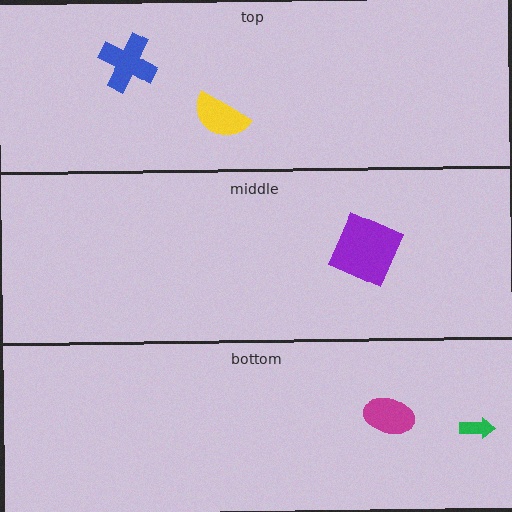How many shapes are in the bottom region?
2.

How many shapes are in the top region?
2.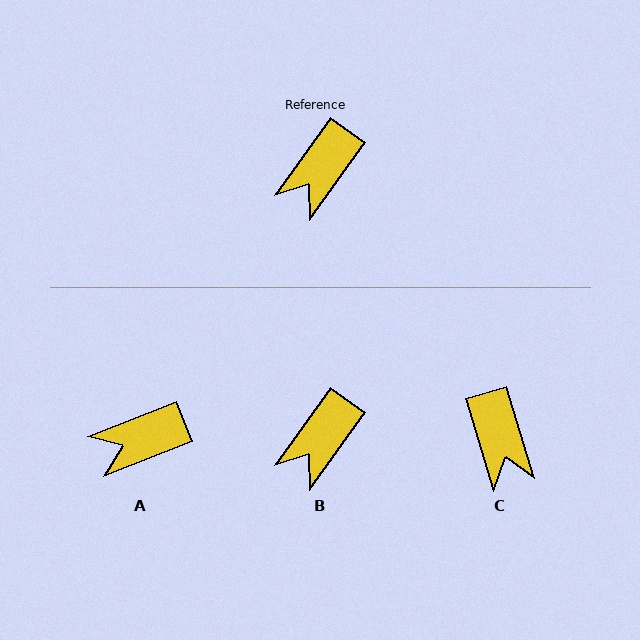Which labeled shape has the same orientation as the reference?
B.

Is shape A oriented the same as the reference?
No, it is off by about 33 degrees.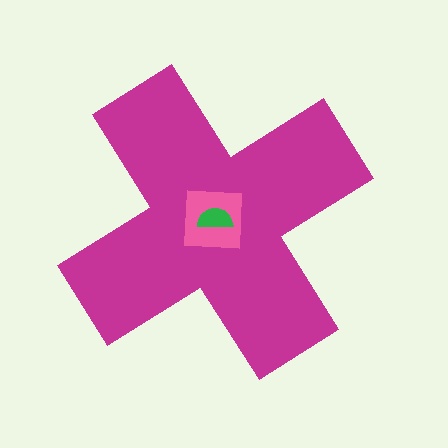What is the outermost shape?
The magenta cross.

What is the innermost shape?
The green semicircle.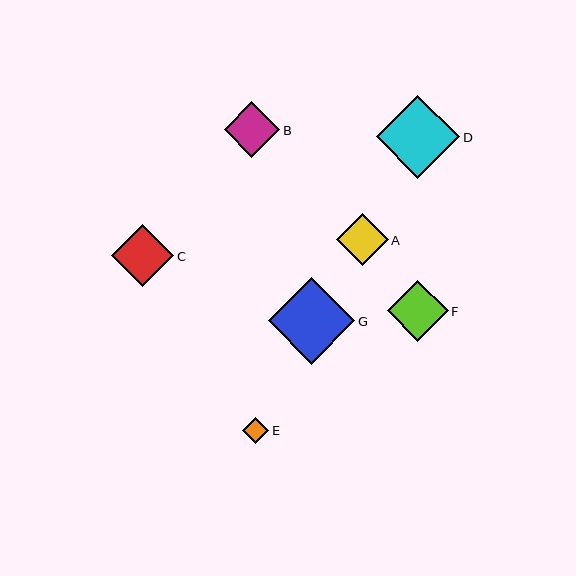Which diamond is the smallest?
Diamond E is the smallest with a size of approximately 26 pixels.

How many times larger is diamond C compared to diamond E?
Diamond C is approximately 2.4 times the size of diamond E.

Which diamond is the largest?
Diamond G is the largest with a size of approximately 86 pixels.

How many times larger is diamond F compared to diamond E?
Diamond F is approximately 2.3 times the size of diamond E.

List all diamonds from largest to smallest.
From largest to smallest: G, D, C, F, B, A, E.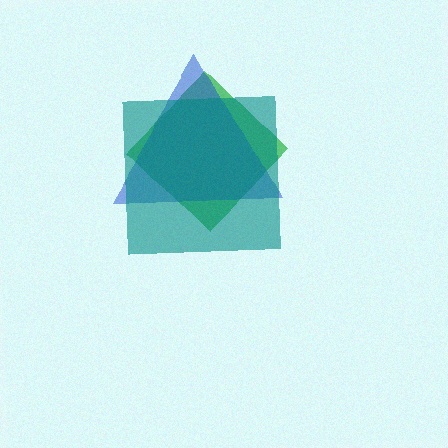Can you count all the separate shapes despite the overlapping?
Yes, there are 3 separate shapes.